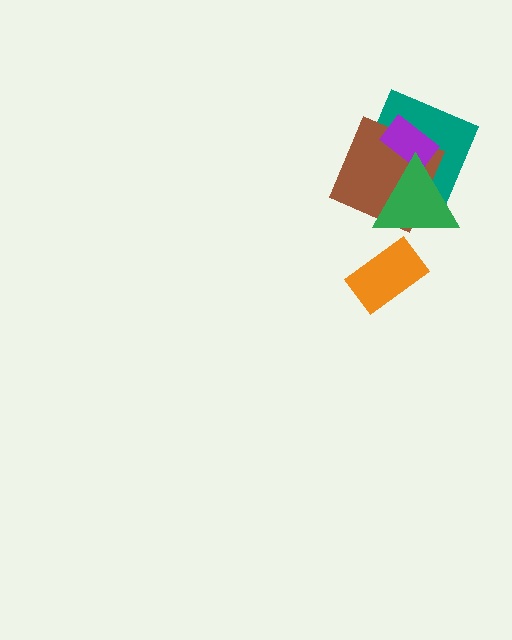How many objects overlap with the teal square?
3 objects overlap with the teal square.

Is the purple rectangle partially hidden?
Yes, it is partially covered by another shape.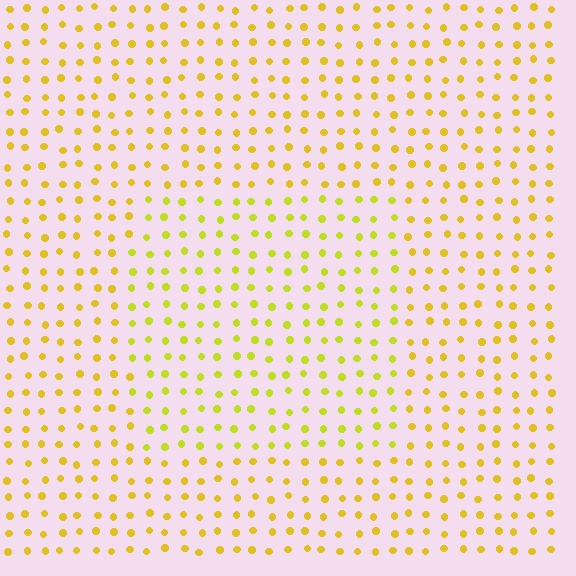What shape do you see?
I see a rectangle.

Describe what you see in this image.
The image is filled with small yellow elements in a uniform arrangement. A rectangle-shaped region is visible where the elements are tinted to a slightly different hue, forming a subtle color boundary.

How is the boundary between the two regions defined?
The boundary is defined purely by a slight shift in hue (about 21 degrees). Spacing, size, and orientation are identical on both sides.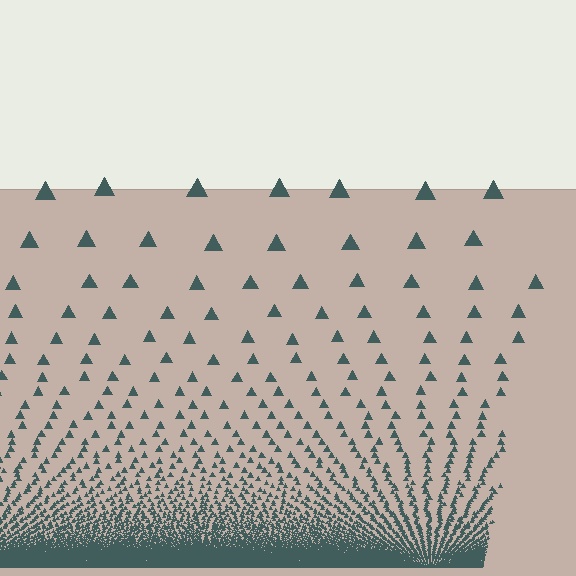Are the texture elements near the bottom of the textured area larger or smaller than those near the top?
Smaller. The gradient is inverted — elements near the bottom are smaller and denser.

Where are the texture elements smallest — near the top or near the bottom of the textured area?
Near the bottom.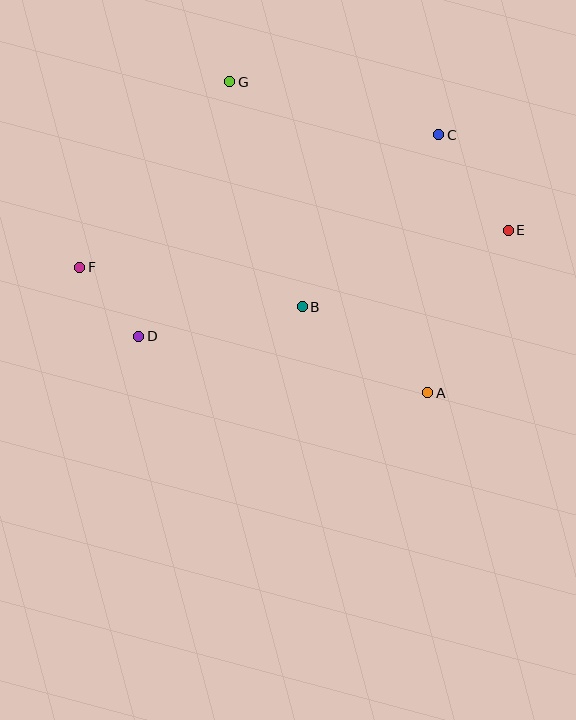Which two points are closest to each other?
Points D and F are closest to each other.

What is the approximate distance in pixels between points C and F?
The distance between C and F is approximately 383 pixels.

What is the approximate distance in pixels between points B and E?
The distance between B and E is approximately 220 pixels.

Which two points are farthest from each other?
Points E and F are farthest from each other.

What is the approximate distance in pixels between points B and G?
The distance between B and G is approximately 237 pixels.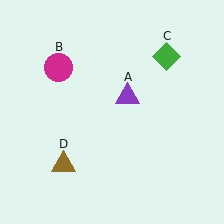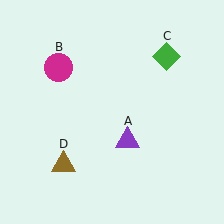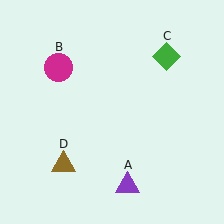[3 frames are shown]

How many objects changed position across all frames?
1 object changed position: purple triangle (object A).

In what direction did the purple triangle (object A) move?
The purple triangle (object A) moved down.